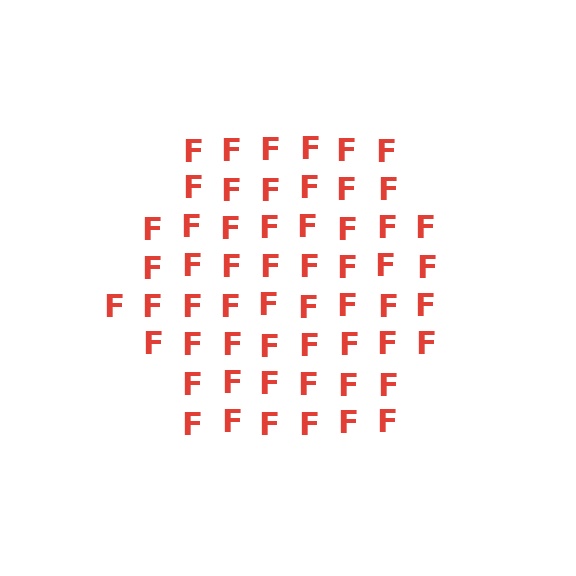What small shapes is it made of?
It is made of small letter F's.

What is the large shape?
The large shape is a hexagon.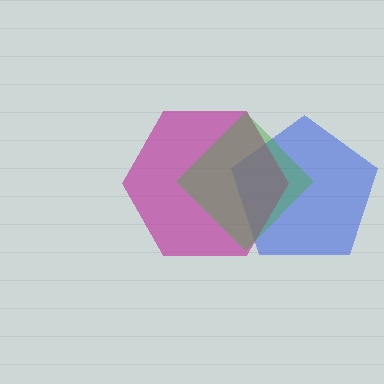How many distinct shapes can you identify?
There are 3 distinct shapes: a blue pentagon, a magenta hexagon, a green diamond.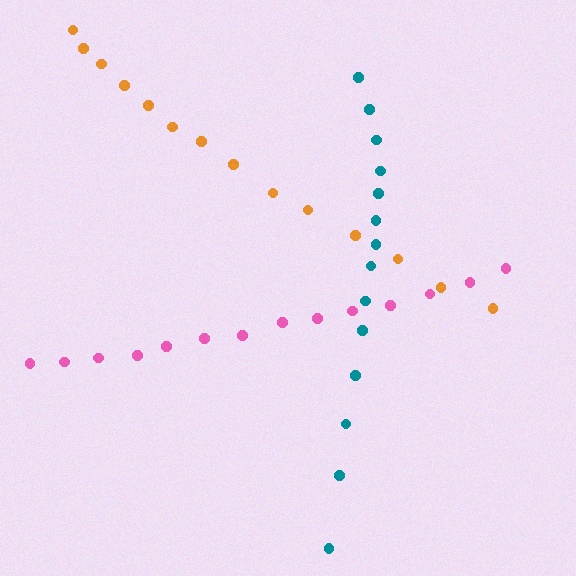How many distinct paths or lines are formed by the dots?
There are 3 distinct paths.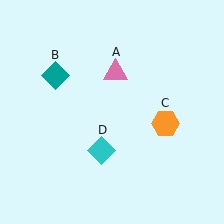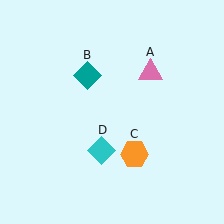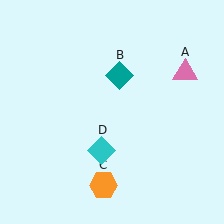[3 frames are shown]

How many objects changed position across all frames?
3 objects changed position: pink triangle (object A), teal diamond (object B), orange hexagon (object C).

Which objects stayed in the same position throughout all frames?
Cyan diamond (object D) remained stationary.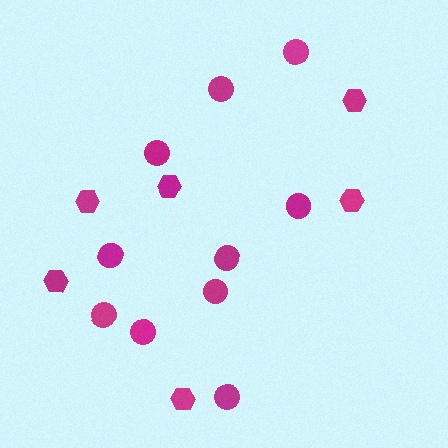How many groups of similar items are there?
There are 2 groups: one group of circles (10) and one group of hexagons (6).